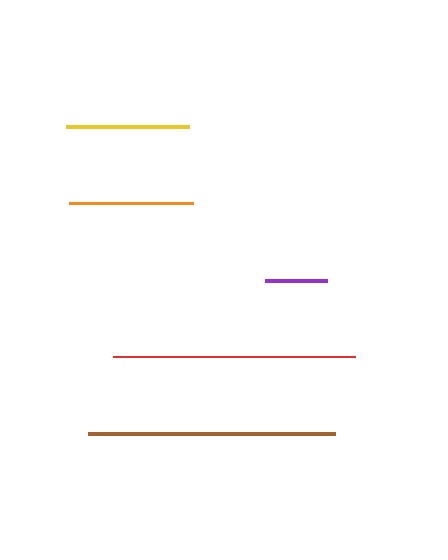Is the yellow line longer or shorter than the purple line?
The yellow line is longer than the purple line.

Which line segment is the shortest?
The purple line is the shortest at approximately 63 pixels.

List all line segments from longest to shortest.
From longest to shortest: brown, red, orange, yellow, purple.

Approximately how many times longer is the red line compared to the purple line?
The red line is approximately 3.9 times the length of the purple line.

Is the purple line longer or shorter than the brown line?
The brown line is longer than the purple line.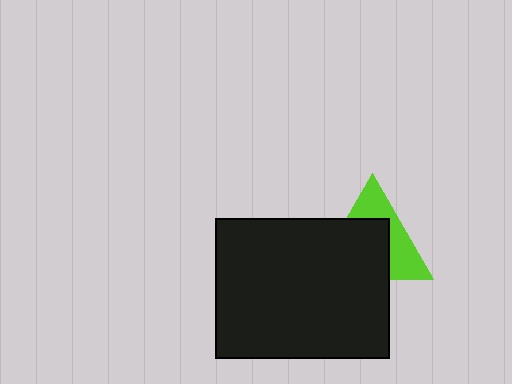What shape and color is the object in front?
The object in front is a black rectangle.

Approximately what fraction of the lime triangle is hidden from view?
Roughly 57% of the lime triangle is hidden behind the black rectangle.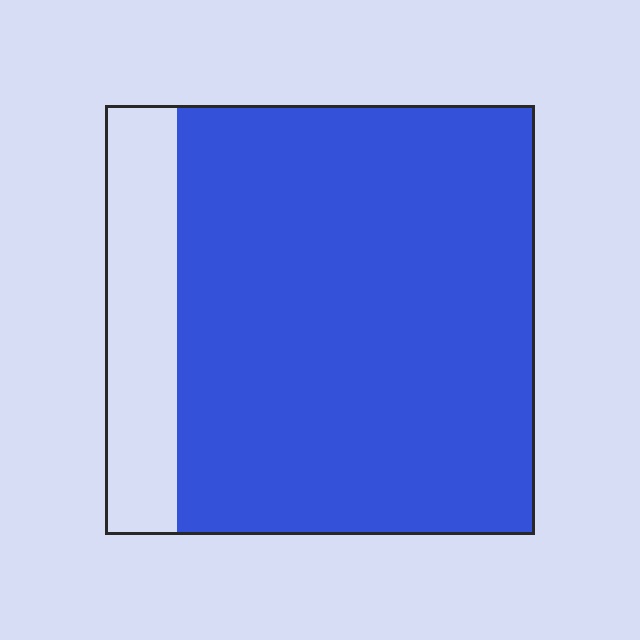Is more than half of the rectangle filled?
Yes.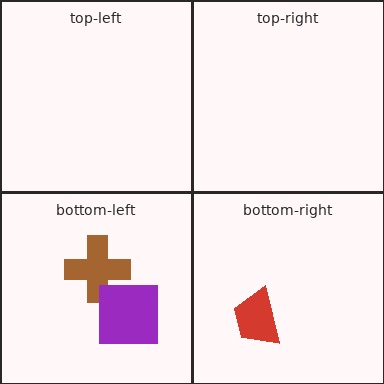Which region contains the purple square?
The bottom-left region.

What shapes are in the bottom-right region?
The red trapezoid.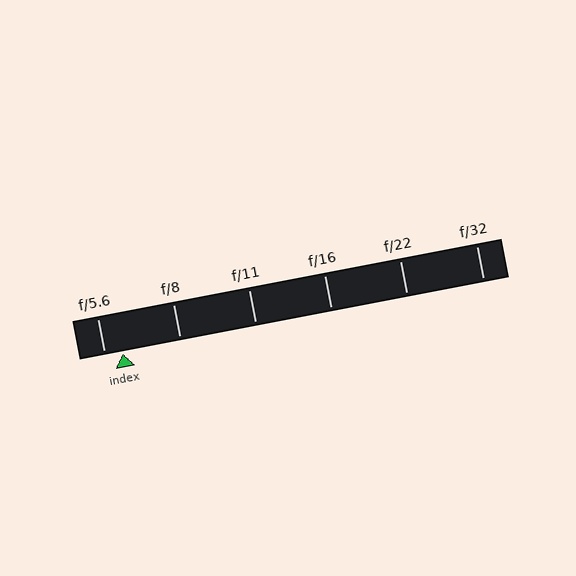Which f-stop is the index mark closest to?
The index mark is closest to f/5.6.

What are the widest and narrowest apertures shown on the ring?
The widest aperture shown is f/5.6 and the narrowest is f/32.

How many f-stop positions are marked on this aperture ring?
There are 6 f-stop positions marked.